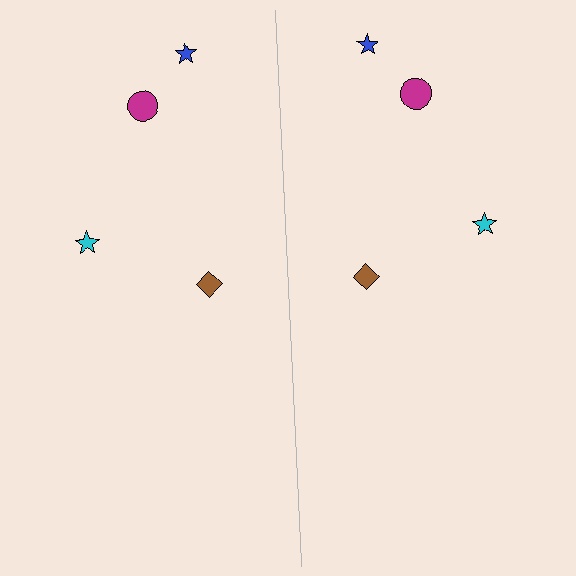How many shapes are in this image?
There are 8 shapes in this image.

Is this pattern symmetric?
Yes, this pattern has bilateral (reflection) symmetry.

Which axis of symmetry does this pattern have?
The pattern has a vertical axis of symmetry running through the center of the image.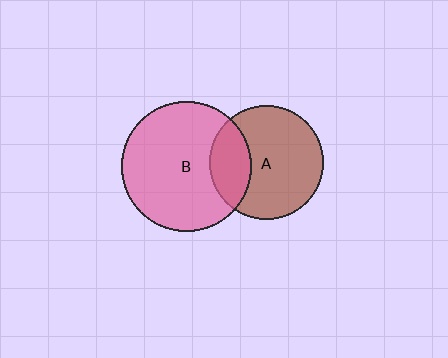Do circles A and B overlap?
Yes.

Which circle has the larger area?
Circle B (pink).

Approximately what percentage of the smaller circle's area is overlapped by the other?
Approximately 25%.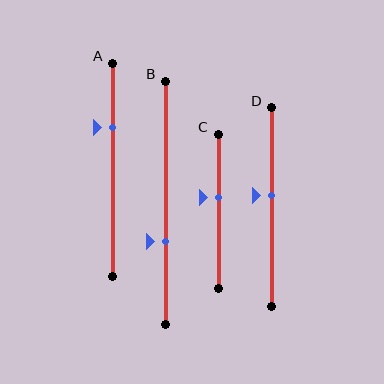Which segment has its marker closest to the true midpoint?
Segment D has its marker closest to the true midpoint.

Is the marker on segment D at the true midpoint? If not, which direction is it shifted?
No, the marker on segment D is shifted upward by about 6% of the segment length.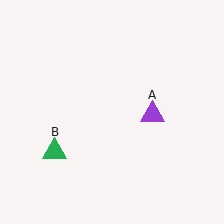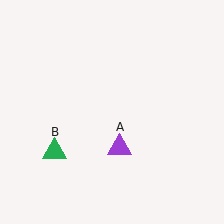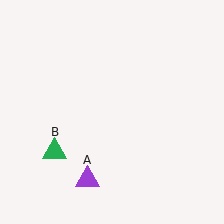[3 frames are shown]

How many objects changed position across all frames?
1 object changed position: purple triangle (object A).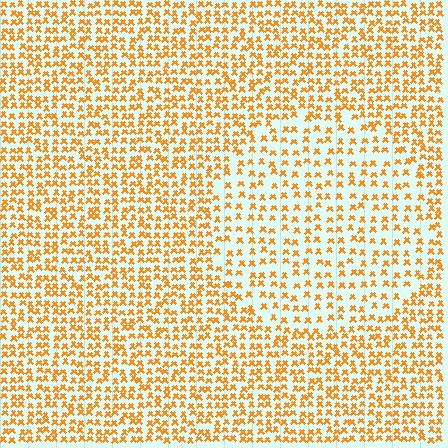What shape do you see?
I see a circle.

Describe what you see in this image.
The image contains small orange elements arranged at two different densities. A circle-shaped region is visible where the elements are less densely packed than the surrounding area.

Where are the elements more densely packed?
The elements are more densely packed outside the circle boundary.